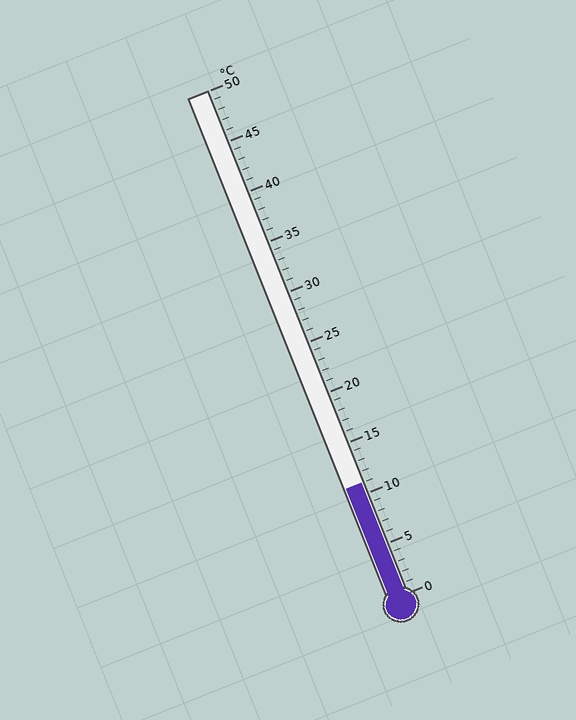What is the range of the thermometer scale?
The thermometer scale ranges from 0°C to 50°C.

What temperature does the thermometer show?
The thermometer shows approximately 11°C.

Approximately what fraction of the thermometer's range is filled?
The thermometer is filled to approximately 20% of its range.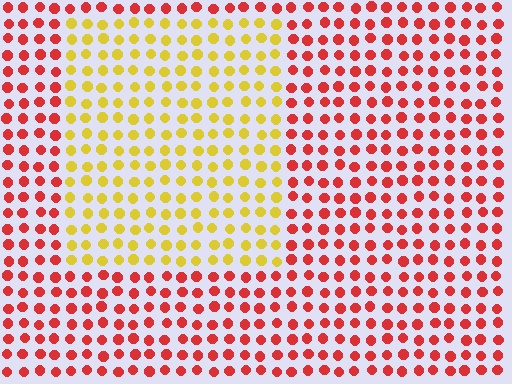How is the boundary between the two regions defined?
The boundary is defined purely by a slight shift in hue (about 56 degrees). Spacing, size, and orientation are identical on both sides.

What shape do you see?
I see a rectangle.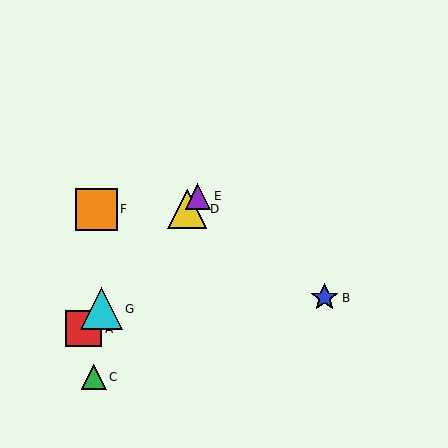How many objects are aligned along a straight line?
4 objects (A, D, E, G) are aligned along a straight line.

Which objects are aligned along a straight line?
Objects A, D, E, G are aligned along a straight line.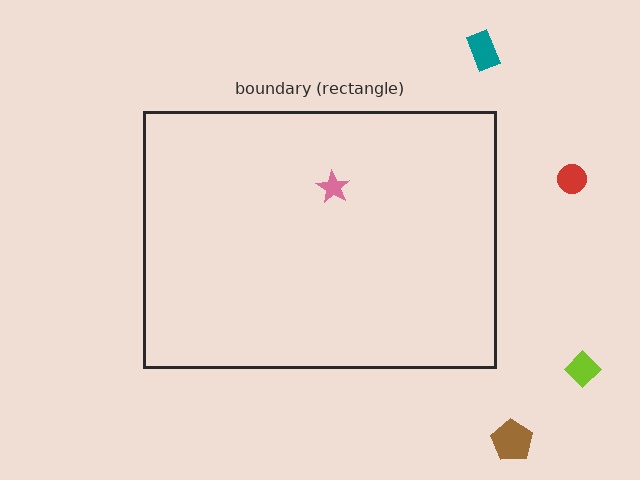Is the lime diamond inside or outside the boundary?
Outside.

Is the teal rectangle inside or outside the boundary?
Outside.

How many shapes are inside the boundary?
1 inside, 4 outside.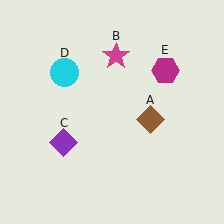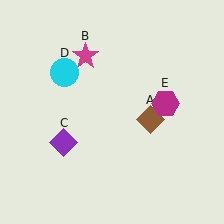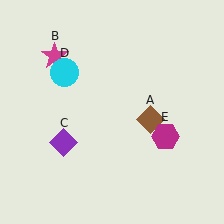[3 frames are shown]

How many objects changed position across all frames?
2 objects changed position: magenta star (object B), magenta hexagon (object E).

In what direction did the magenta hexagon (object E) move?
The magenta hexagon (object E) moved down.